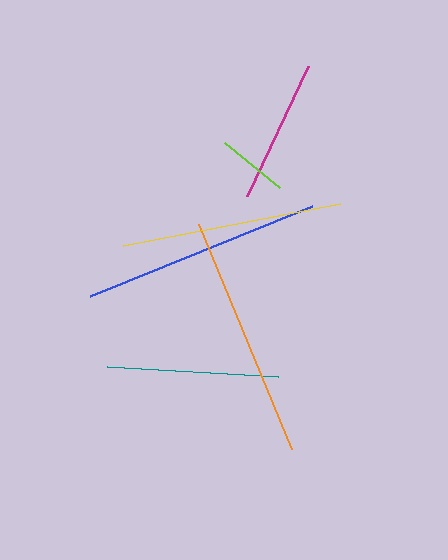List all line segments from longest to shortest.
From longest to shortest: orange, blue, yellow, teal, magenta, lime.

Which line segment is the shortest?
The lime line is the shortest at approximately 71 pixels.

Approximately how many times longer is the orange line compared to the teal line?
The orange line is approximately 1.4 times the length of the teal line.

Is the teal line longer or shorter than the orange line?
The orange line is longer than the teal line.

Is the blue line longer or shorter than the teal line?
The blue line is longer than the teal line.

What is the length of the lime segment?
The lime segment is approximately 71 pixels long.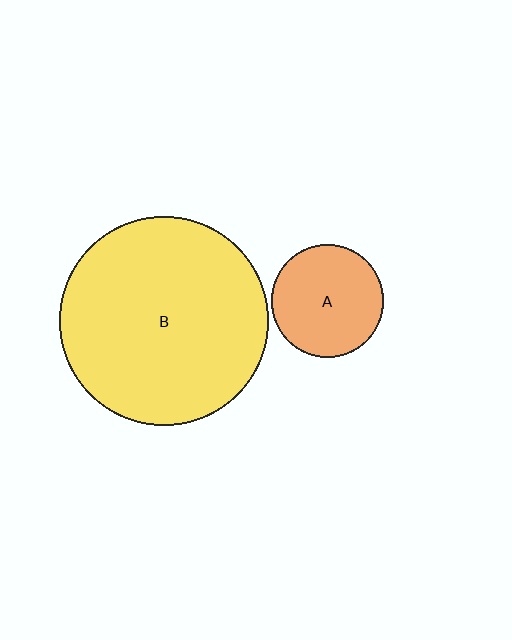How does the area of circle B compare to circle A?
Approximately 3.5 times.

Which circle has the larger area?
Circle B (yellow).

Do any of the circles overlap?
No, none of the circles overlap.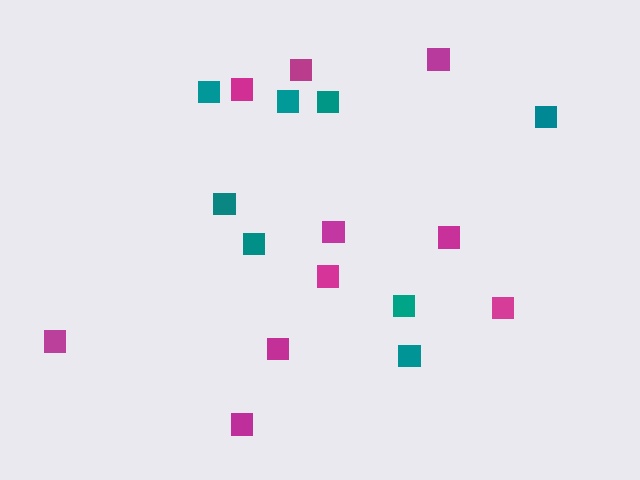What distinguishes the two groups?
There are 2 groups: one group of magenta squares (10) and one group of teal squares (8).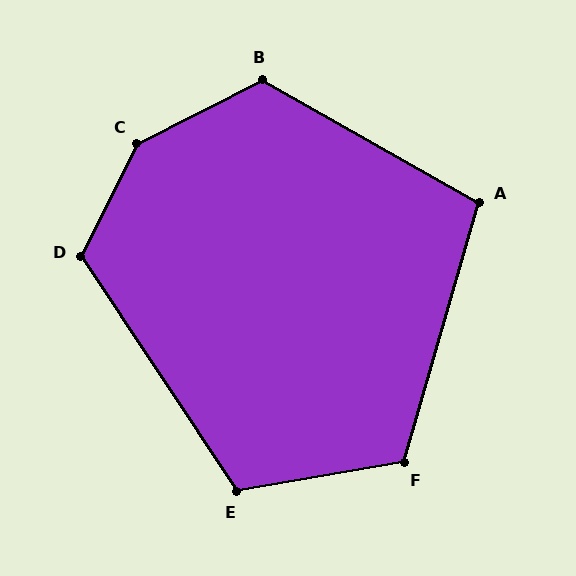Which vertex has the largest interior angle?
C, at approximately 143 degrees.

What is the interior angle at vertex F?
Approximately 116 degrees (obtuse).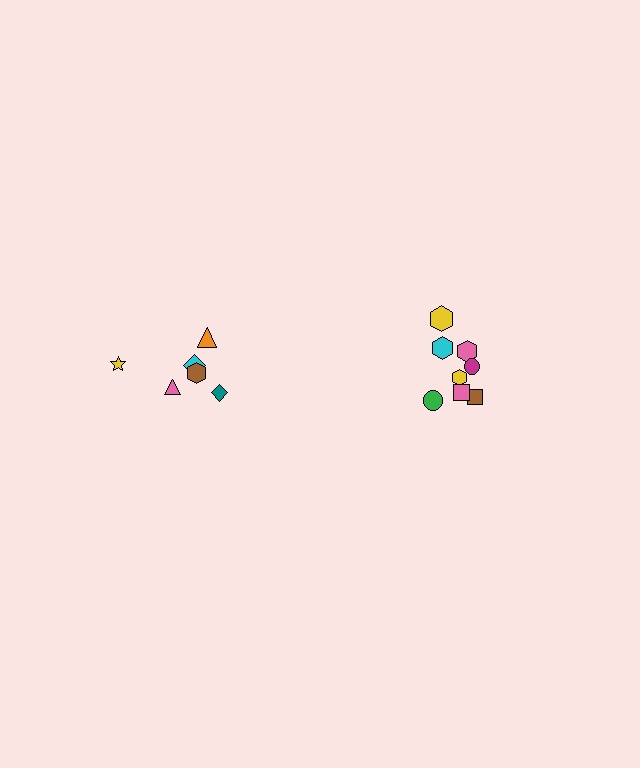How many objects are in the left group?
There are 6 objects.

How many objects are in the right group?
There are 8 objects.